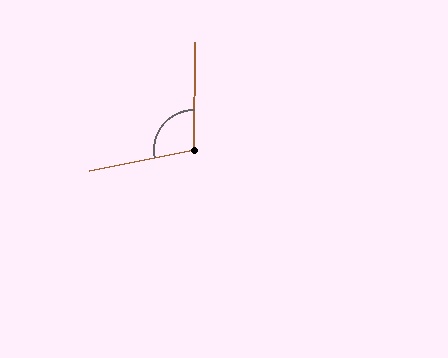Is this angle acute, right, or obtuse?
It is obtuse.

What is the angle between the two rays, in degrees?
Approximately 102 degrees.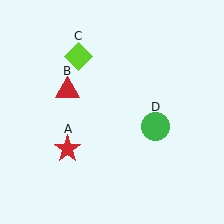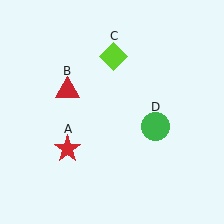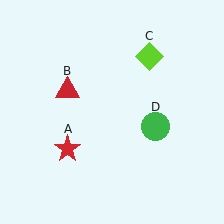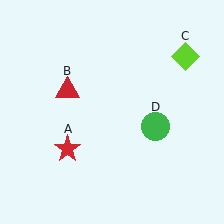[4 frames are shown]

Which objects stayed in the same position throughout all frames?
Red star (object A) and red triangle (object B) and green circle (object D) remained stationary.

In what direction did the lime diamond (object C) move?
The lime diamond (object C) moved right.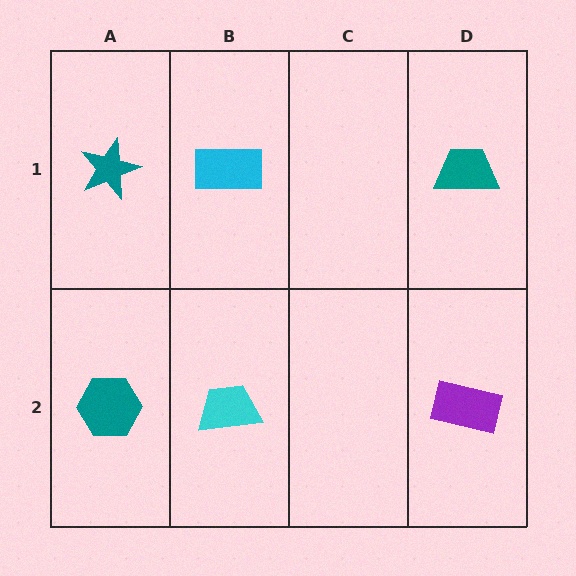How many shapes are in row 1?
3 shapes.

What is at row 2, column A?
A teal hexagon.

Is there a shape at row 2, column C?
No, that cell is empty.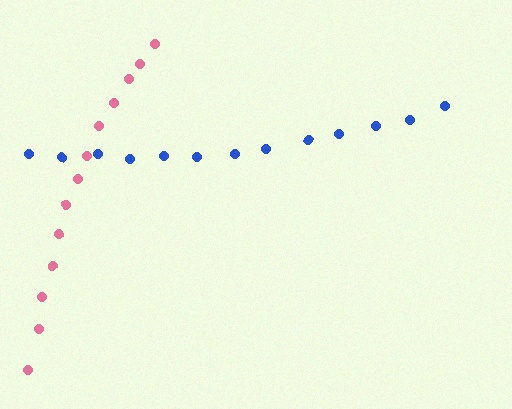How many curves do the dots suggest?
There are 2 distinct paths.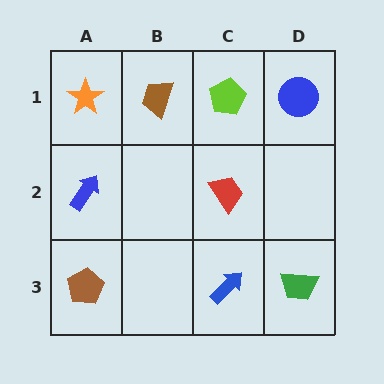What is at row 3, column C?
A blue arrow.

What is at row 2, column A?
A blue arrow.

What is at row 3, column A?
A brown pentagon.